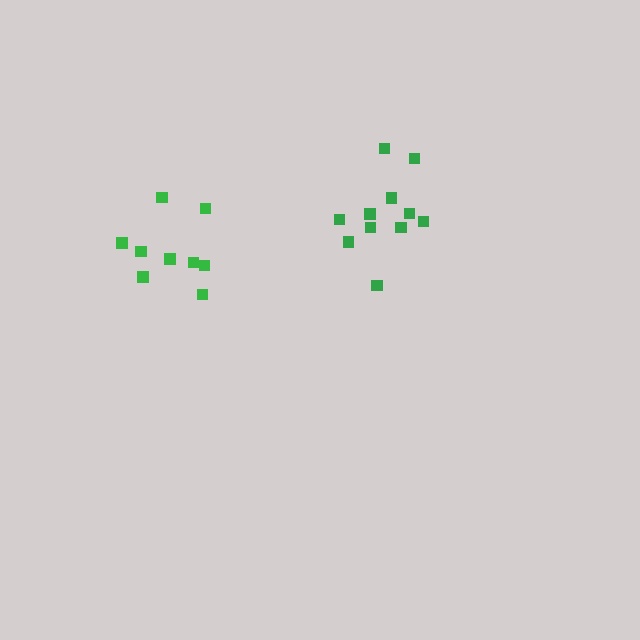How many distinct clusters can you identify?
There are 2 distinct clusters.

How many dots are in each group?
Group 1: 11 dots, Group 2: 9 dots (20 total).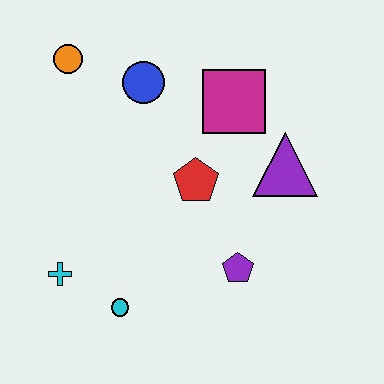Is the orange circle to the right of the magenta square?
No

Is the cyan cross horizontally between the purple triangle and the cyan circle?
No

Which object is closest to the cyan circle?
The cyan cross is closest to the cyan circle.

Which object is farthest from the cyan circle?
The orange circle is farthest from the cyan circle.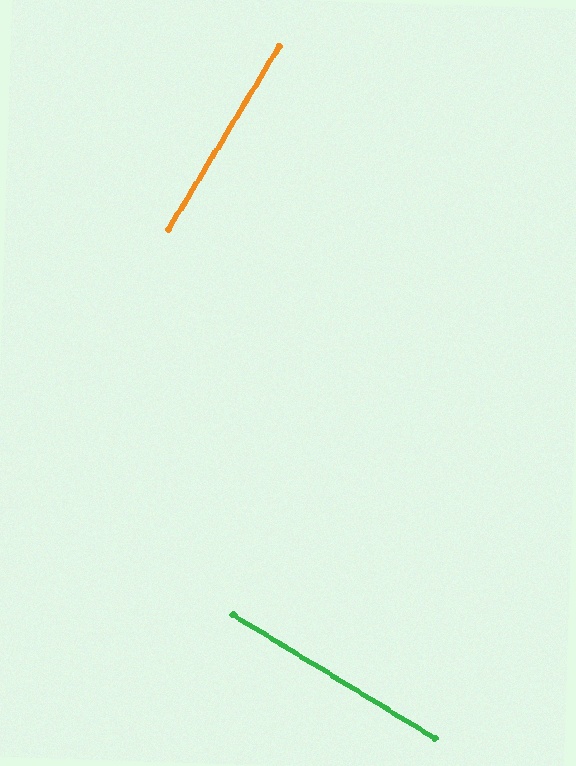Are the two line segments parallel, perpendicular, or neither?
Perpendicular — they meet at approximately 89°.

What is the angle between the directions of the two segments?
Approximately 89 degrees.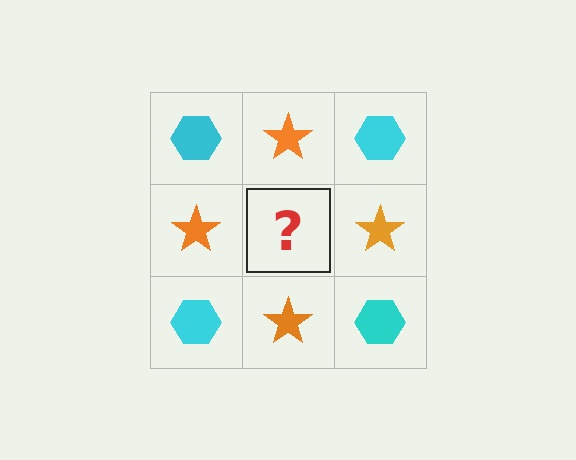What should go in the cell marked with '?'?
The missing cell should contain a cyan hexagon.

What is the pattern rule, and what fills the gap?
The rule is that it alternates cyan hexagon and orange star in a checkerboard pattern. The gap should be filled with a cyan hexagon.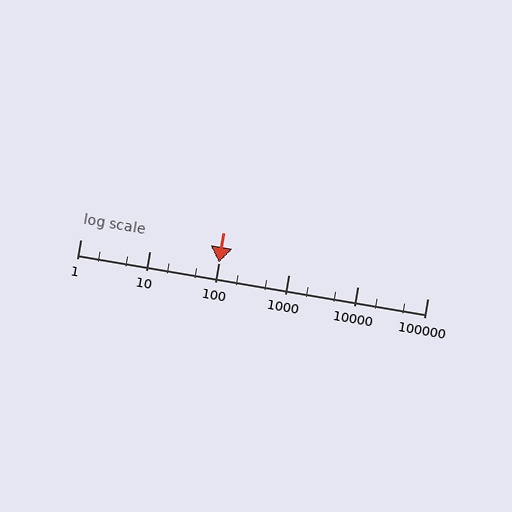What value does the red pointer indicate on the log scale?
The pointer indicates approximately 98.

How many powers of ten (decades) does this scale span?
The scale spans 5 decades, from 1 to 100000.